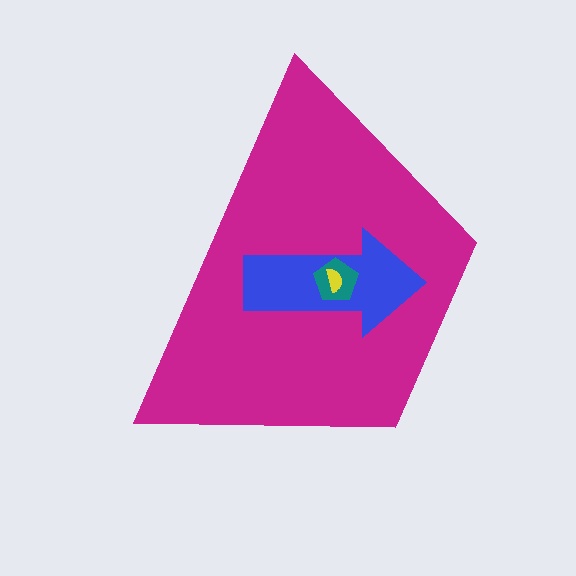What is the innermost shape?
The yellow semicircle.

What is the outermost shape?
The magenta trapezoid.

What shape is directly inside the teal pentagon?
The yellow semicircle.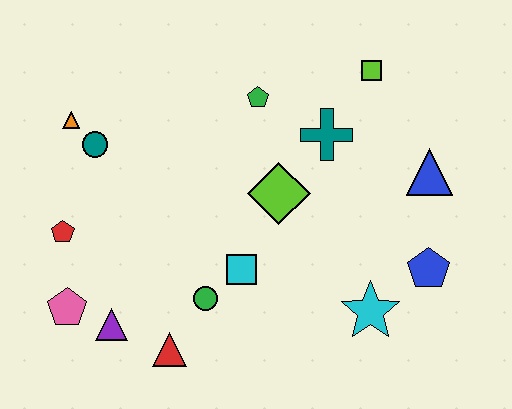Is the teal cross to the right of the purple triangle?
Yes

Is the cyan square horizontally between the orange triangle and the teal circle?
No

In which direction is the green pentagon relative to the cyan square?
The green pentagon is above the cyan square.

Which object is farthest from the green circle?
The lime square is farthest from the green circle.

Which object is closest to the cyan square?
The green circle is closest to the cyan square.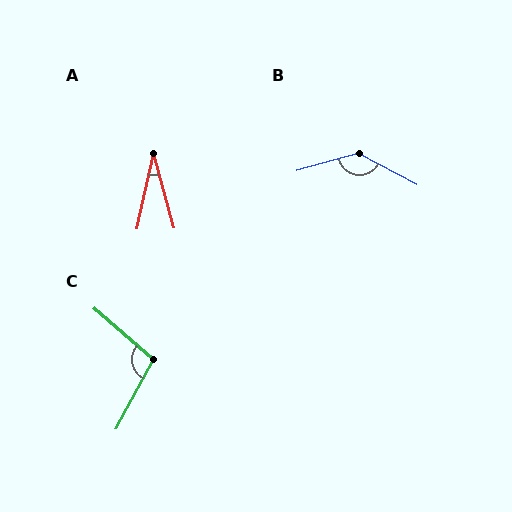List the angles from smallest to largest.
A (28°), C (102°), B (136°).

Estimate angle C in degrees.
Approximately 102 degrees.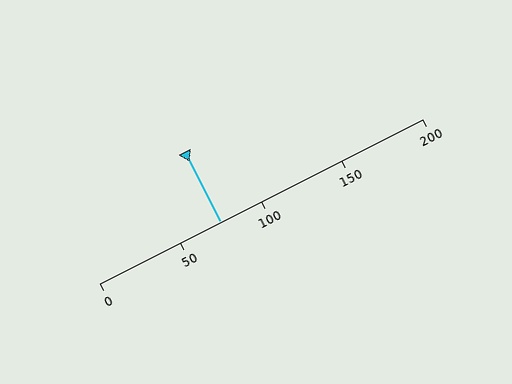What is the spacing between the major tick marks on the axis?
The major ticks are spaced 50 apart.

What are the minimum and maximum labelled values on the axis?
The axis runs from 0 to 200.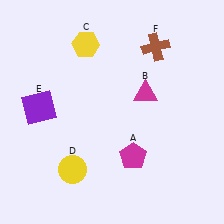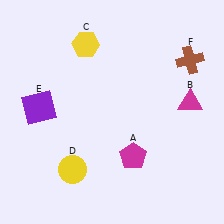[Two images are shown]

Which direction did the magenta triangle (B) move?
The magenta triangle (B) moved right.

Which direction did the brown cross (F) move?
The brown cross (F) moved right.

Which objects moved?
The objects that moved are: the magenta triangle (B), the brown cross (F).